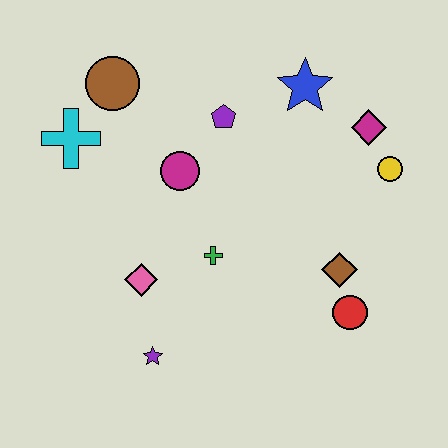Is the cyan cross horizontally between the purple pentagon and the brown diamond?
No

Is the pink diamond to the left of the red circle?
Yes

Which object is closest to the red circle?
The brown diamond is closest to the red circle.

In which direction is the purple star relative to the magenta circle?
The purple star is below the magenta circle.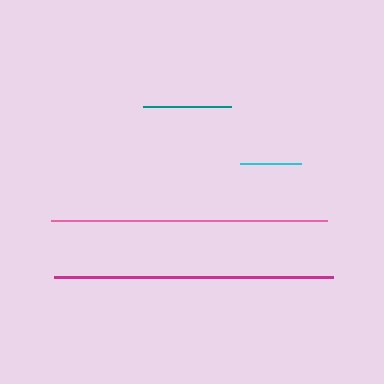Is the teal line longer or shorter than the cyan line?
The teal line is longer than the cyan line.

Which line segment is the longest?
The magenta line is the longest at approximately 279 pixels.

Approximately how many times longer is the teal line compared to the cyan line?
The teal line is approximately 1.5 times the length of the cyan line.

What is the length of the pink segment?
The pink segment is approximately 276 pixels long.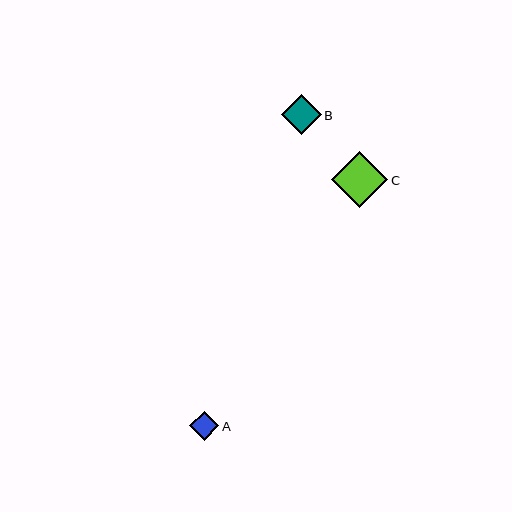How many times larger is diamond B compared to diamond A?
Diamond B is approximately 1.4 times the size of diamond A.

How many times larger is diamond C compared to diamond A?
Diamond C is approximately 1.9 times the size of diamond A.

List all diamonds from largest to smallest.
From largest to smallest: C, B, A.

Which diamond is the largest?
Diamond C is the largest with a size of approximately 56 pixels.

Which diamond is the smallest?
Diamond A is the smallest with a size of approximately 29 pixels.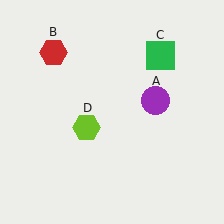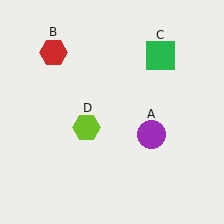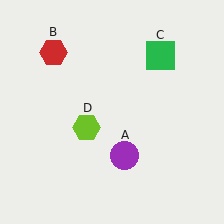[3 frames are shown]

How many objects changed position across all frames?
1 object changed position: purple circle (object A).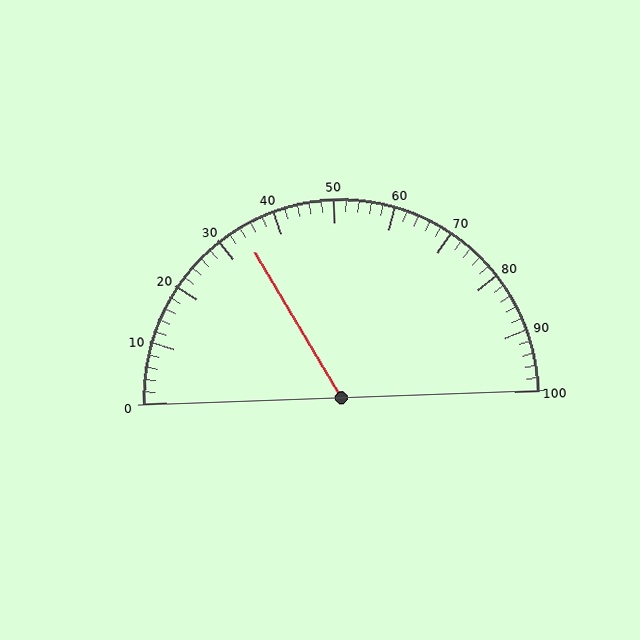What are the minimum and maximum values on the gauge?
The gauge ranges from 0 to 100.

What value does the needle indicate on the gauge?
The needle indicates approximately 34.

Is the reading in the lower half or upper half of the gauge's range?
The reading is in the lower half of the range (0 to 100).